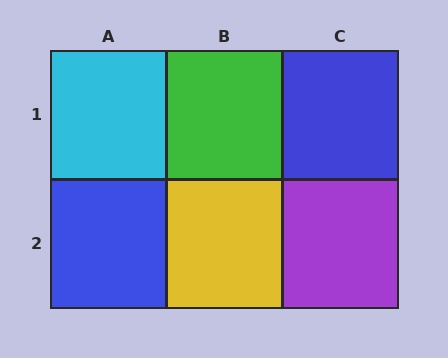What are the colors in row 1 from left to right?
Cyan, green, blue.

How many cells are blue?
2 cells are blue.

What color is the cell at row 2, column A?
Blue.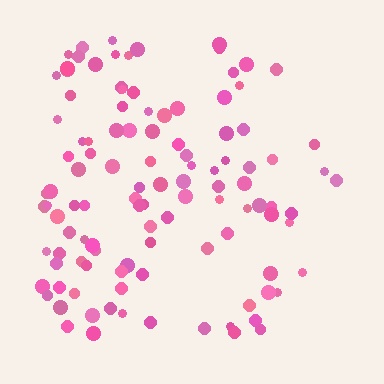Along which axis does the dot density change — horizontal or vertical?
Horizontal.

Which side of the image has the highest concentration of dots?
The left.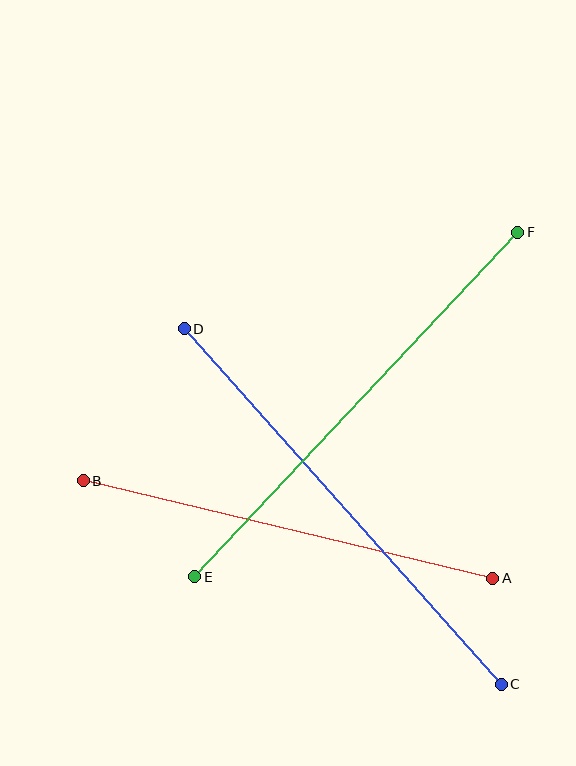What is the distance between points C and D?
The distance is approximately 476 pixels.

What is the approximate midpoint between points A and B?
The midpoint is at approximately (288, 529) pixels.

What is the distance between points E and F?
The distance is approximately 472 pixels.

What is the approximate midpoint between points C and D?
The midpoint is at approximately (343, 506) pixels.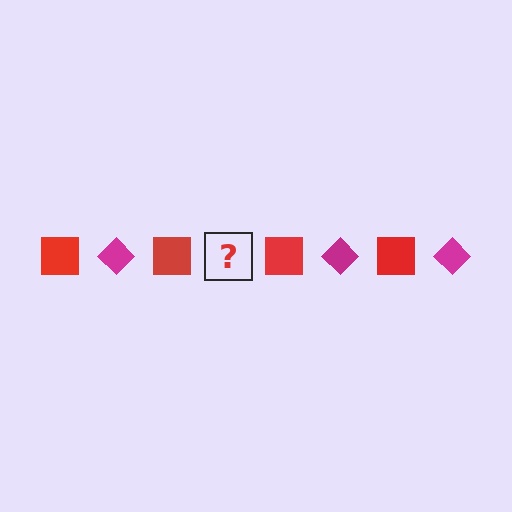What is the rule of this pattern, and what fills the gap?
The rule is that the pattern alternates between red square and magenta diamond. The gap should be filled with a magenta diamond.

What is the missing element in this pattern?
The missing element is a magenta diamond.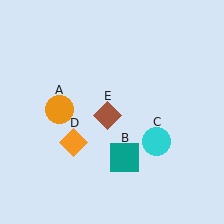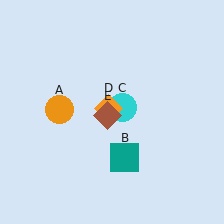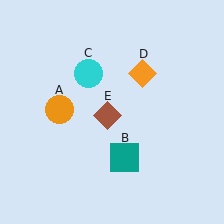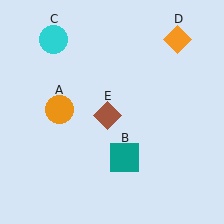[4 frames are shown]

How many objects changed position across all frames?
2 objects changed position: cyan circle (object C), orange diamond (object D).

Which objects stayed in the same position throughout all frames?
Orange circle (object A) and teal square (object B) and brown diamond (object E) remained stationary.